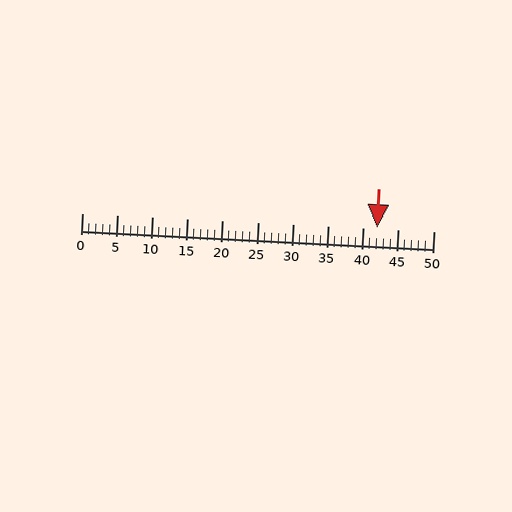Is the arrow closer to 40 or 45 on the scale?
The arrow is closer to 40.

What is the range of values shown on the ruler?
The ruler shows values from 0 to 50.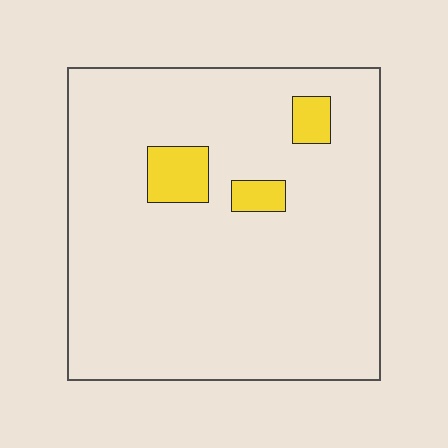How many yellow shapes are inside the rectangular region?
3.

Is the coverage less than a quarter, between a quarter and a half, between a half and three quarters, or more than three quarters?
Less than a quarter.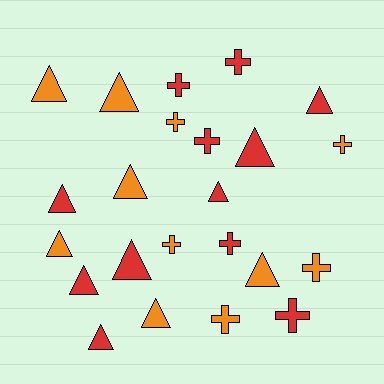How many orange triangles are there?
There are 6 orange triangles.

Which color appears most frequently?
Red, with 12 objects.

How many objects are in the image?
There are 23 objects.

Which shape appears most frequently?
Triangle, with 13 objects.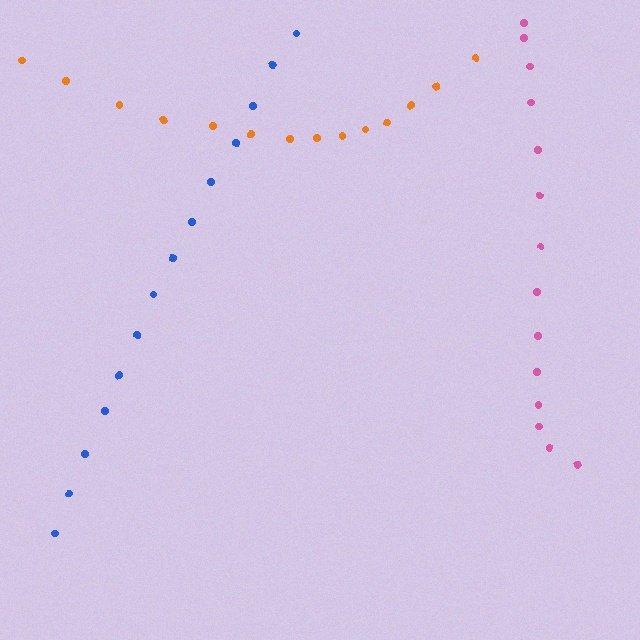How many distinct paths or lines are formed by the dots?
There are 3 distinct paths.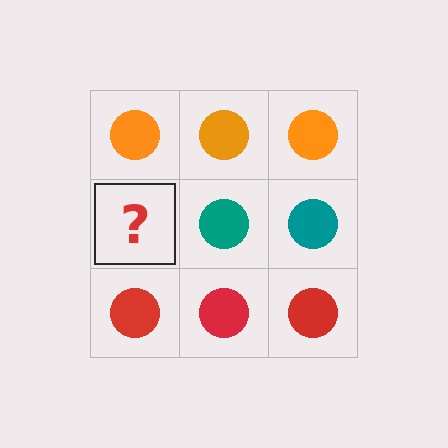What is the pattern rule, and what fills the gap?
The rule is that each row has a consistent color. The gap should be filled with a teal circle.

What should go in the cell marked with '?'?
The missing cell should contain a teal circle.